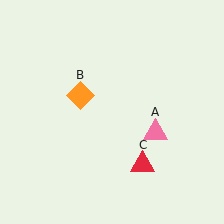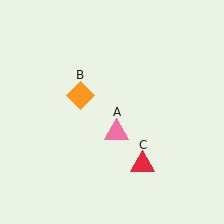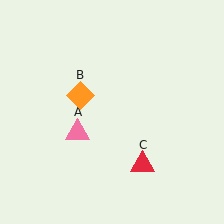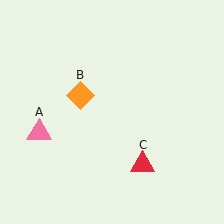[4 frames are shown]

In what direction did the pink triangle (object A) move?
The pink triangle (object A) moved left.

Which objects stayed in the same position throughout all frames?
Orange diamond (object B) and red triangle (object C) remained stationary.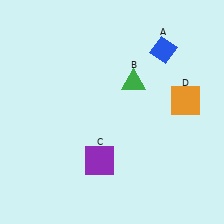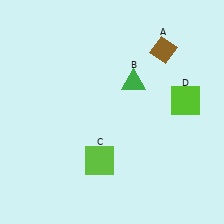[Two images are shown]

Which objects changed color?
A changed from blue to brown. C changed from purple to lime. D changed from orange to lime.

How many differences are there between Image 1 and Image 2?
There are 3 differences between the two images.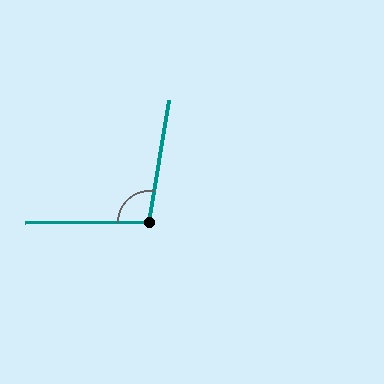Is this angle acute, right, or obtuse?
It is obtuse.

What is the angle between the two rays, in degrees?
Approximately 100 degrees.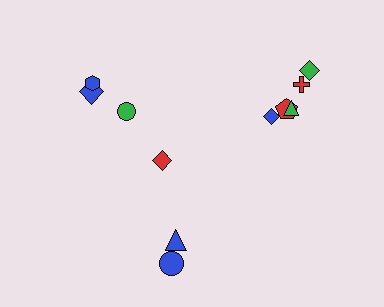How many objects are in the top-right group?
There are 5 objects.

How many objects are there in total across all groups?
There are 11 objects.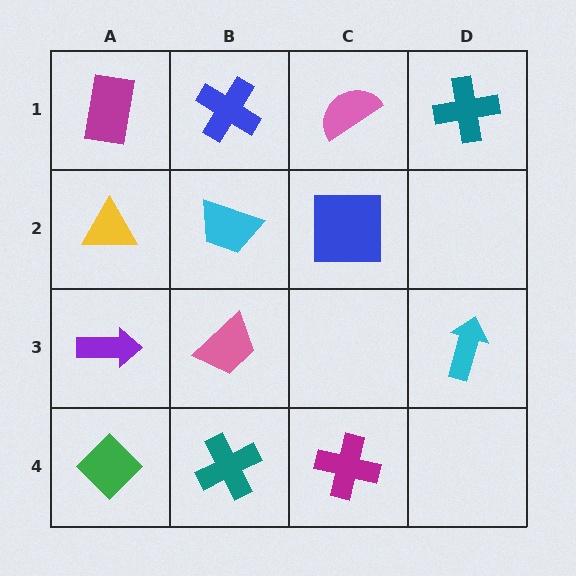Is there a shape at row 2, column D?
No, that cell is empty.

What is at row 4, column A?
A green diamond.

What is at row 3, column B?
A pink trapezoid.